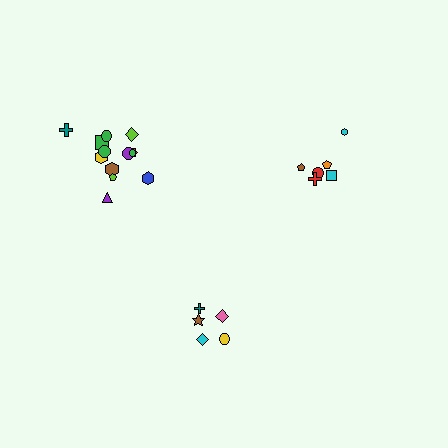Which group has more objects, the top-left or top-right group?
The top-left group.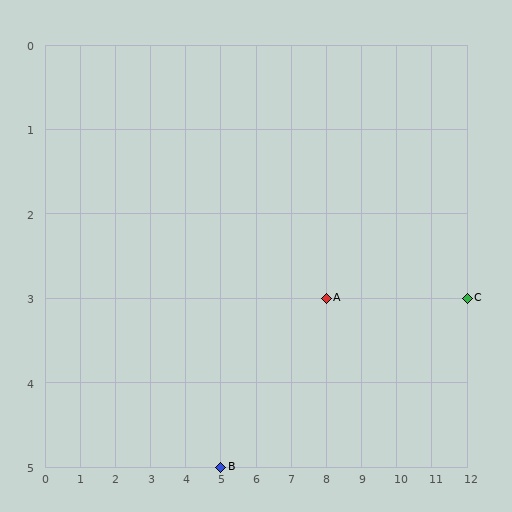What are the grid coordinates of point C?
Point C is at grid coordinates (12, 3).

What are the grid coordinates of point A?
Point A is at grid coordinates (8, 3).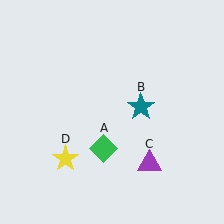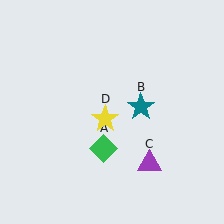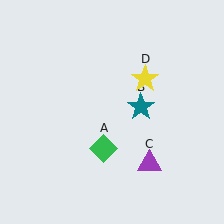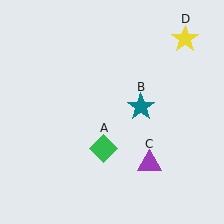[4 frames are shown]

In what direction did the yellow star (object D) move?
The yellow star (object D) moved up and to the right.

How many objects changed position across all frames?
1 object changed position: yellow star (object D).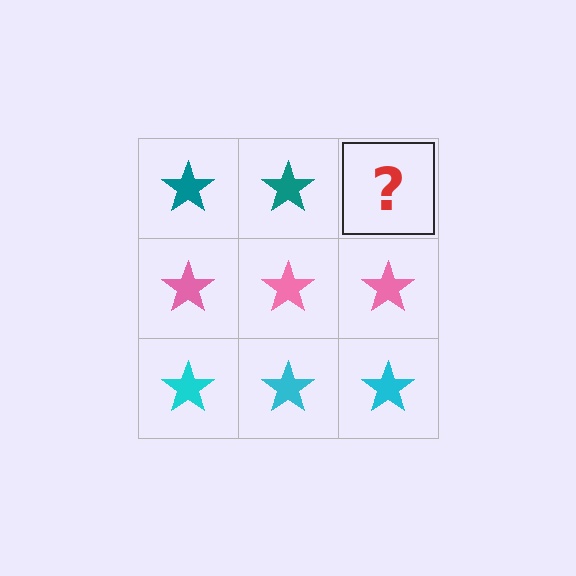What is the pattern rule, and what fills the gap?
The rule is that each row has a consistent color. The gap should be filled with a teal star.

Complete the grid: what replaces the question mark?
The question mark should be replaced with a teal star.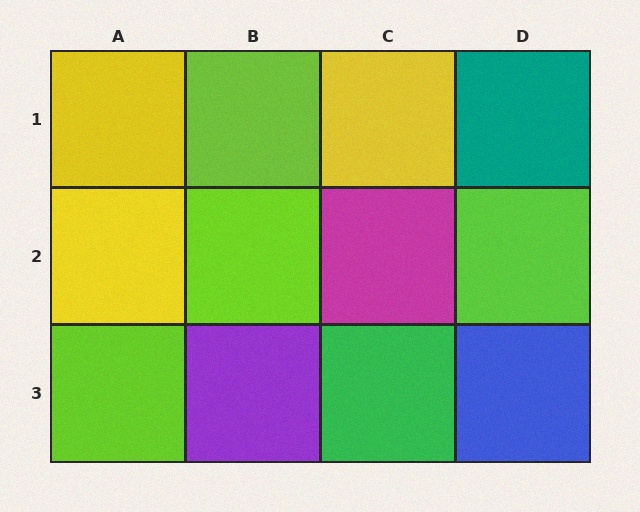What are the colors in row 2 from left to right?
Yellow, lime, magenta, lime.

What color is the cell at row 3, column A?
Lime.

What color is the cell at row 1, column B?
Lime.